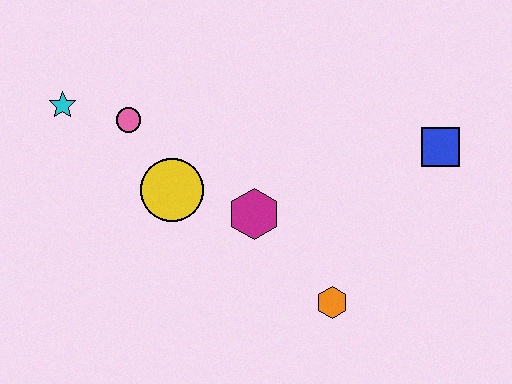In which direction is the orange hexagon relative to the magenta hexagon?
The orange hexagon is below the magenta hexagon.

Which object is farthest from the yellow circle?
The blue square is farthest from the yellow circle.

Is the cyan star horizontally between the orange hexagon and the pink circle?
No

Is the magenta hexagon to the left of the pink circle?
No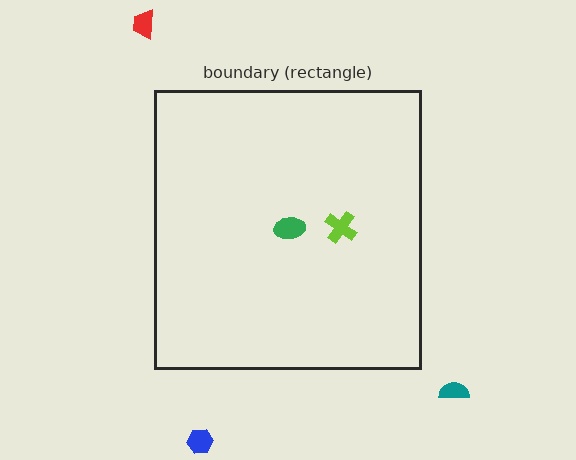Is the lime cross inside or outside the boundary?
Inside.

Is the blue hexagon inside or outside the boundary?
Outside.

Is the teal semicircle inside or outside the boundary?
Outside.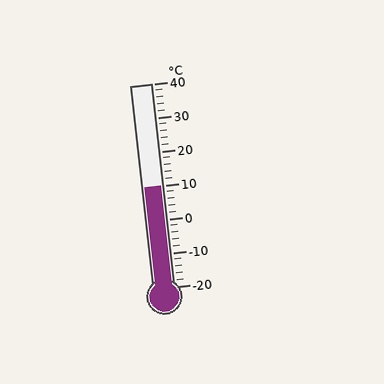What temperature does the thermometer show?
The thermometer shows approximately 10°C.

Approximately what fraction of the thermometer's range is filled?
The thermometer is filled to approximately 50% of its range.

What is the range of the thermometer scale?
The thermometer scale ranges from -20°C to 40°C.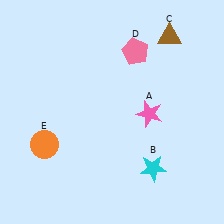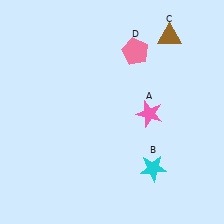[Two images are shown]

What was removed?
The orange circle (E) was removed in Image 2.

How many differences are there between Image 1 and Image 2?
There is 1 difference between the two images.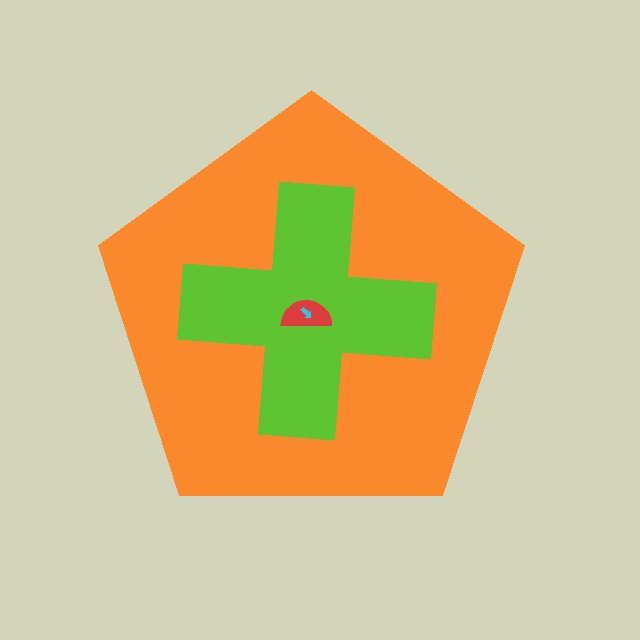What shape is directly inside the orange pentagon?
The lime cross.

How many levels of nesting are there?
4.